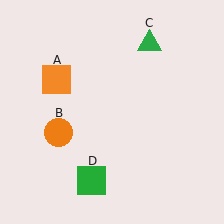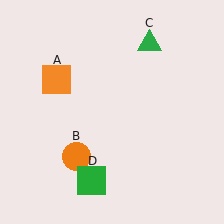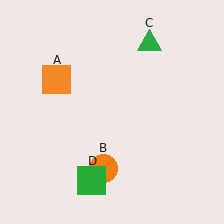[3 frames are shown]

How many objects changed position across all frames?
1 object changed position: orange circle (object B).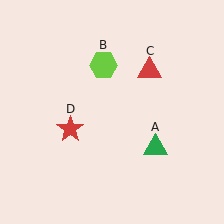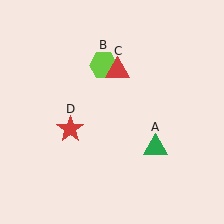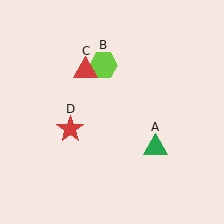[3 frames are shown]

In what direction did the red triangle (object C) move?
The red triangle (object C) moved left.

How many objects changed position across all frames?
1 object changed position: red triangle (object C).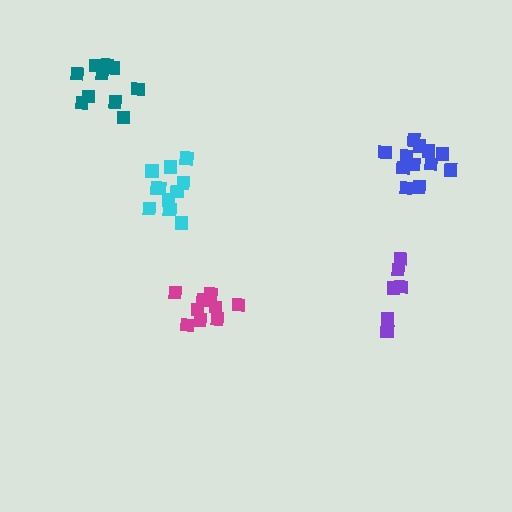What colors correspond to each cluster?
The clusters are colored: cyan, blue, magenta, purple, teal.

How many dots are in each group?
Group 1: 11 dots, Group 2: 12 dots, Group 3: 9 dots, Group 4: 6 dots, Group 5: 10 dots (48 total).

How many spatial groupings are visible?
There are 5 spatial groupings.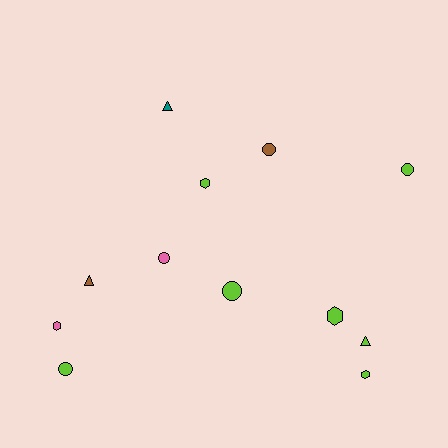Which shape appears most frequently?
Circle, with 5 objects.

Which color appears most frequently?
Lime, with 7 objects.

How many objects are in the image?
There are 12 objects.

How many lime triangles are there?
There is 1 lime triangle.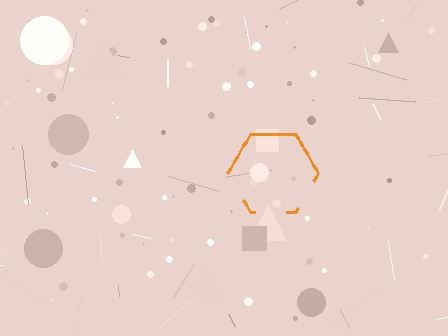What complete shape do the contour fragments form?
The contour fragments form a hexagon.